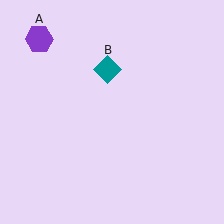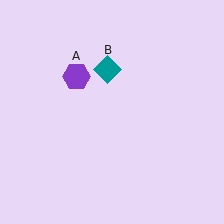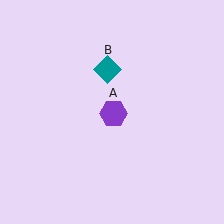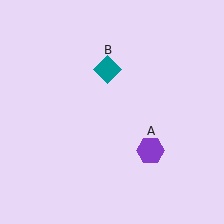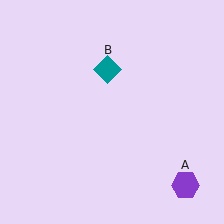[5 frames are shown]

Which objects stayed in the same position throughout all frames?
Teal diamond (object B) remained stationary.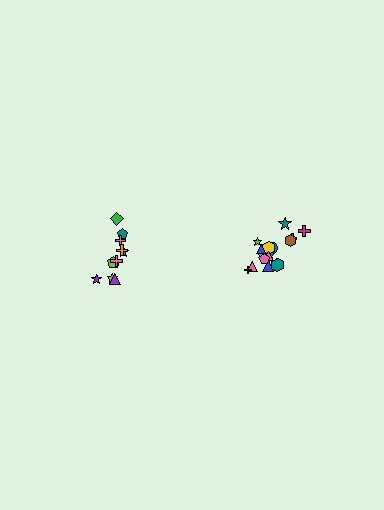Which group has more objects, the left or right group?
The right group.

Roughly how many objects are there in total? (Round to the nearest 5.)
Roughly 30 objects in total.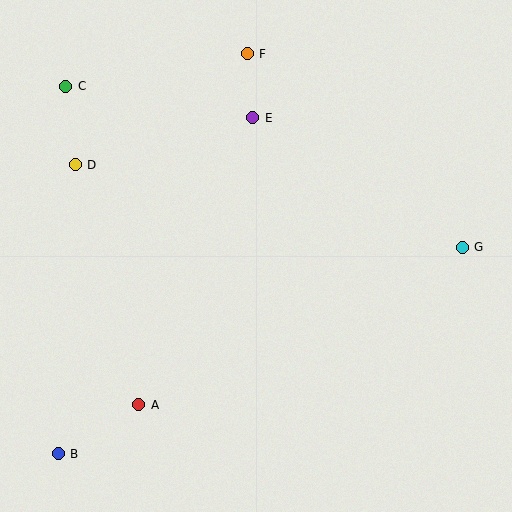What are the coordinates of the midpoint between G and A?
The midpoint between G and A is at (301, 326).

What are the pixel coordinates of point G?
Point G is at (462, 247).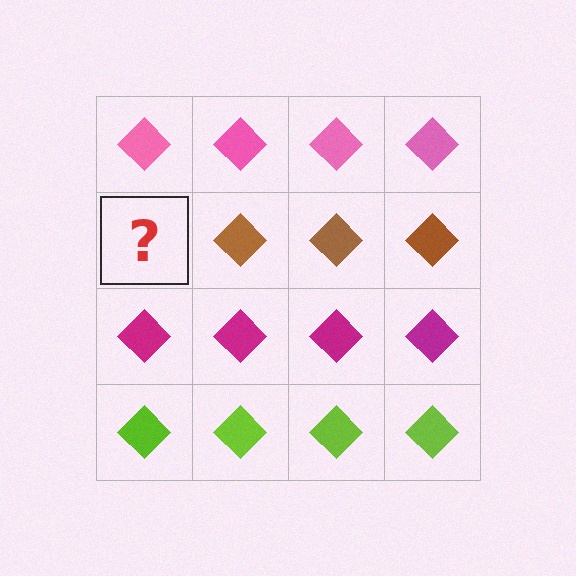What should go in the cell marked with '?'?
The missing cell should contain a brown diamond.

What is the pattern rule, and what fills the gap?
The rule is that each row has a consistent color. The gap should be filled with a brown diamond.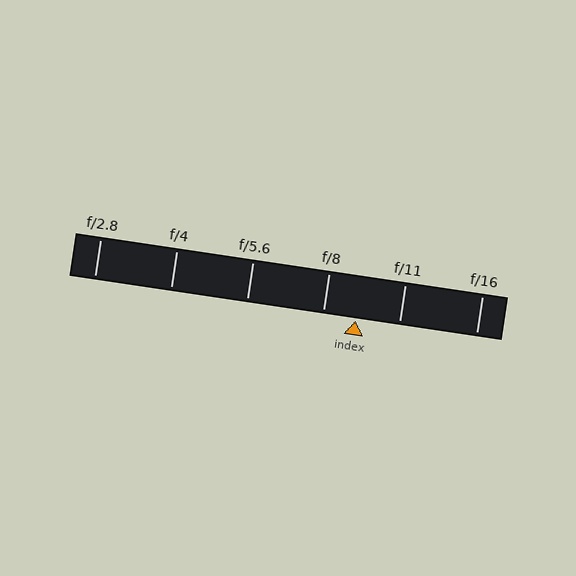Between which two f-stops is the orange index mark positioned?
The index mark is between f/8 and f/11.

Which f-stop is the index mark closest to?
The index mark is closest to f/8.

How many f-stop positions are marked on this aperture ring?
There are 6 f-stop positions marked.